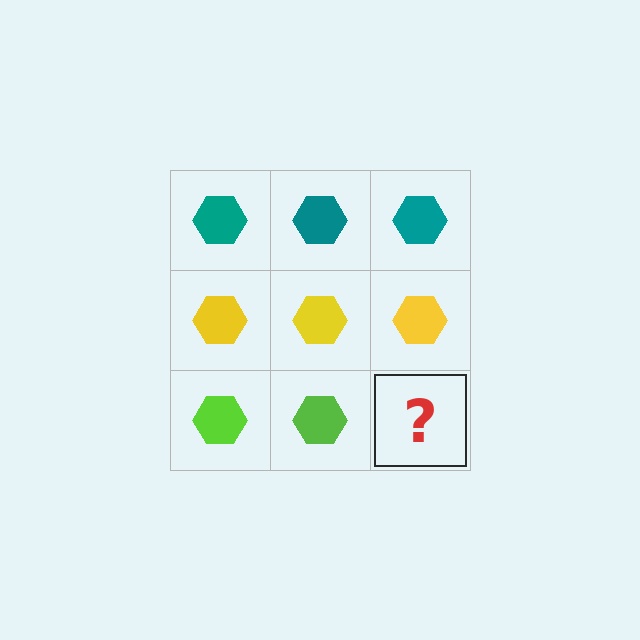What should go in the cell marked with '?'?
The missing cell should contain a lime hexagon.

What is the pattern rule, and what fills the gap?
The rule is that each row has a consistent color. The gap should be filled with a lime hexagon.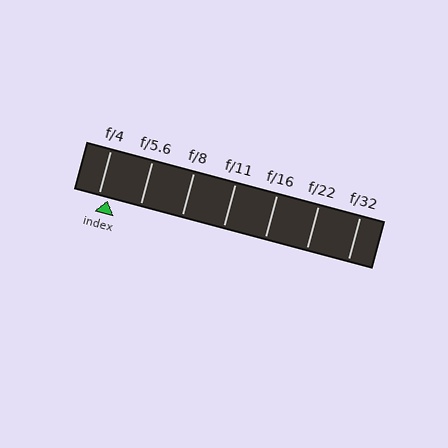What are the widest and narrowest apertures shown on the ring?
The widest aperture shown is f/4 and the narrowest is f/32.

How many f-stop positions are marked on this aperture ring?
There are 7 f-stop positions marked.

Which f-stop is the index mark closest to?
The index mark is closest to f/4.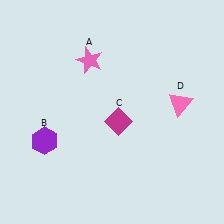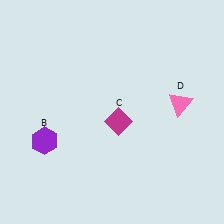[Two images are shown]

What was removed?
The pink star (A) was removed in Image 2.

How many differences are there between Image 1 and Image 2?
There is 1 difference between the two images.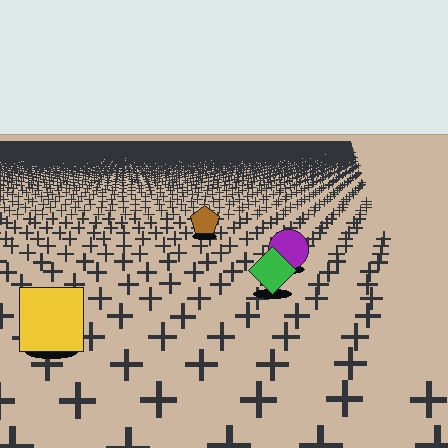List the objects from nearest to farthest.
From nearest to farthest: the yellow square, the green diamond, the purple circle, the brown pentagon.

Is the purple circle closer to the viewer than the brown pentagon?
Yes. The purple circle is closer — you can tell from the texture gradient: the ground texture is coarser near it.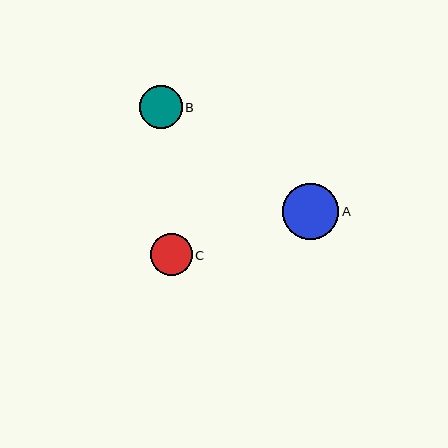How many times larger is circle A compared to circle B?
Circle A is approximately 1.3 times the size of circle B.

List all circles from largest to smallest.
From largest to smallest: A, B, C.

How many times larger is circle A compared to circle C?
Circle A is approximately 1.4 times the size of circle C.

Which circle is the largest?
Circle A is the largest with a size of approximately 56 pixels.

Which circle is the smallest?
Circle C is the smallest with a size of approximately 41 pixels.